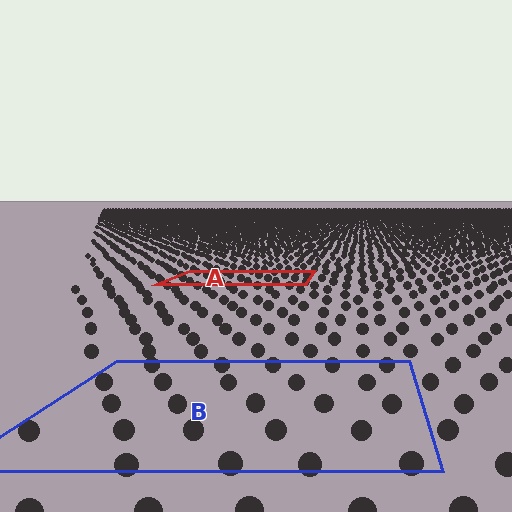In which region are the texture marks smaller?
The texture marks are smaller in region A, because it is farther away.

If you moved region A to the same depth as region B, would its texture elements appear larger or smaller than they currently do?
They would appear larger. At a closer depth, the same texture elements are projected at a bigger on-screen size.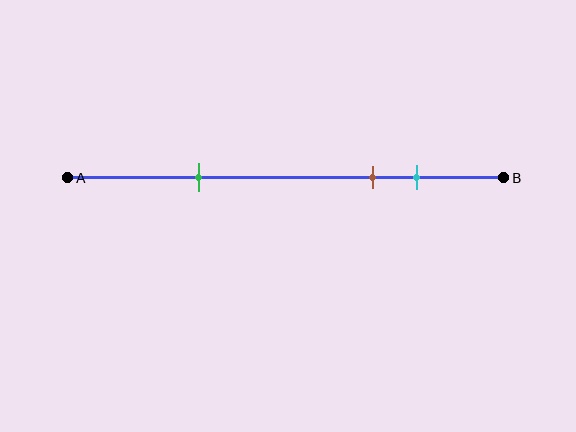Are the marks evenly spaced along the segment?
No, the marks are not evenly spaced.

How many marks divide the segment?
There are 3 marks dividing the segment.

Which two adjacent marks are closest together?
The brown and cyan marks are the closest adjacent pair.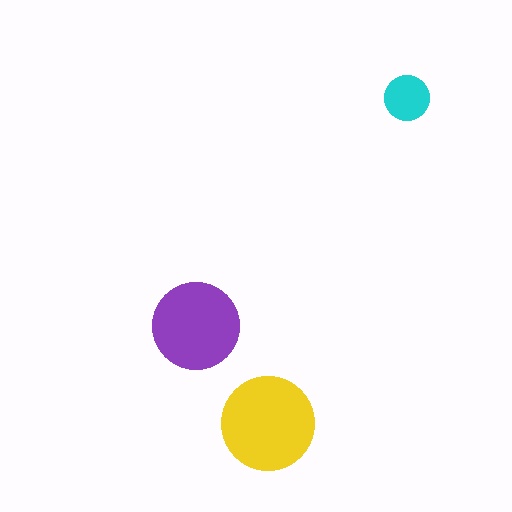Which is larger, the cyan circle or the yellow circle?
The yellow one.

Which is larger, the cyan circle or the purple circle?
The purple one.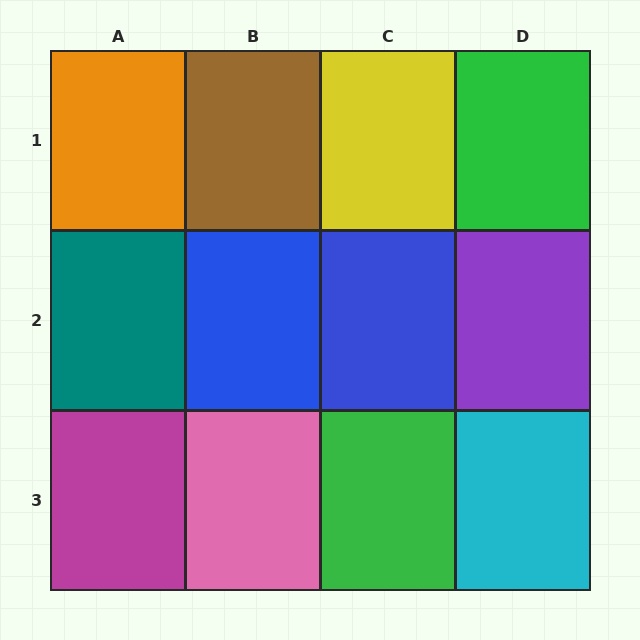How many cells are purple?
1 cell is purple.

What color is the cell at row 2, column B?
Blue.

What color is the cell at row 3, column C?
Green.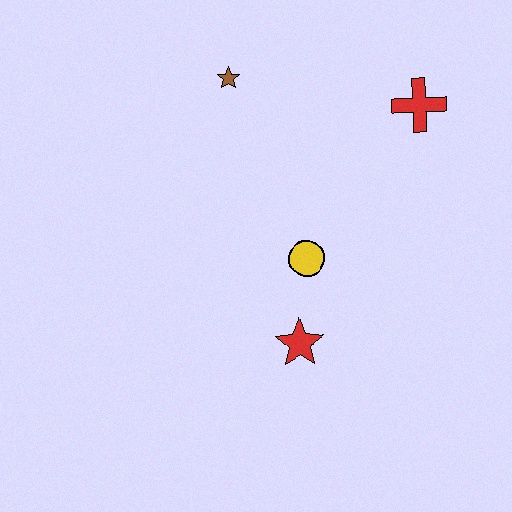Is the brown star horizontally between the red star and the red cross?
No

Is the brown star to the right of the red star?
No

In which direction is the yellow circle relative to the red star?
The yellow circle is above the red star.